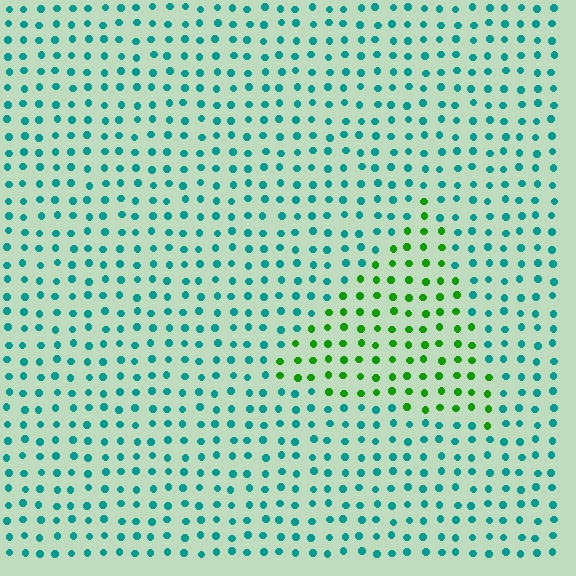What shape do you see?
I see a triangle.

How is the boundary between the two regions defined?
The boundary is defined purely by a slight shift in hue (about 59 degrees). Spacing, size, and orientation are identical on both sides.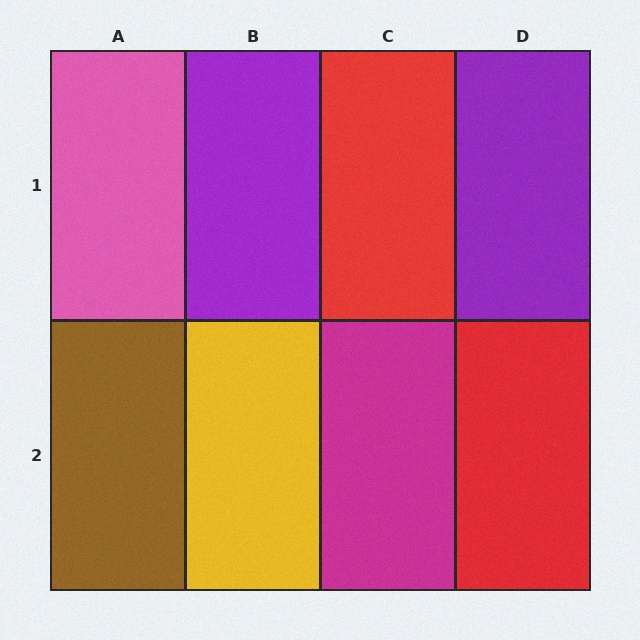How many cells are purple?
2 cells are purple.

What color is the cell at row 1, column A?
Pink.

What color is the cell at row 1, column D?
Purple.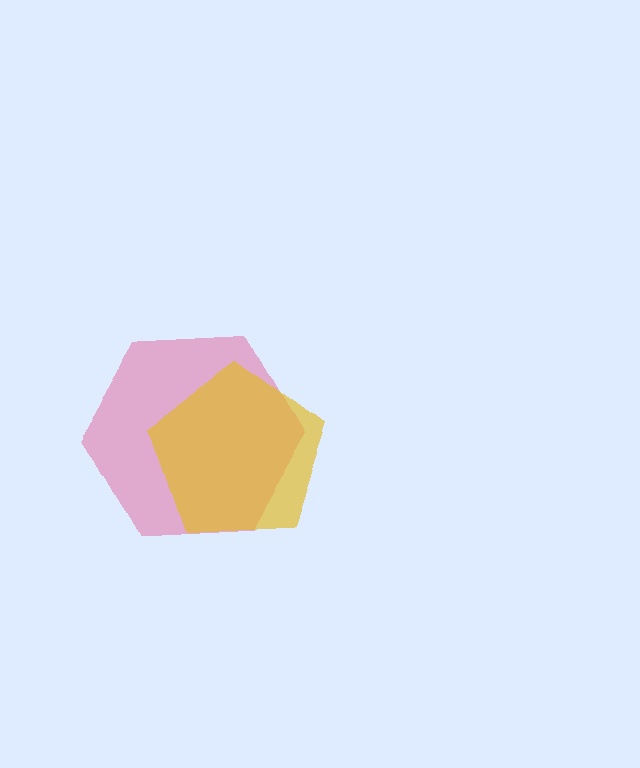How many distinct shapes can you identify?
There are 2 distinct shapes: a pink hexagon, a yellow pentagon.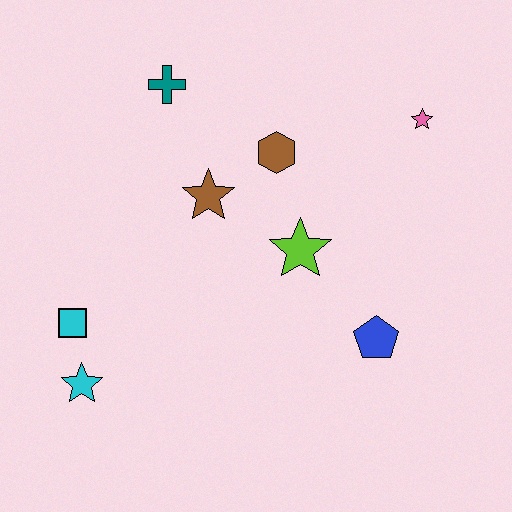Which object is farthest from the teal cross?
The blue pentagon is farthest from the teal cross.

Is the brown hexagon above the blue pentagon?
Yes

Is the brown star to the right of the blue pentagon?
No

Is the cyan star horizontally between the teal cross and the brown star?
No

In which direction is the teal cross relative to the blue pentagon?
The teal cross is above the blue pentagon.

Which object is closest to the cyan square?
The cyan star is closest to the cyan square.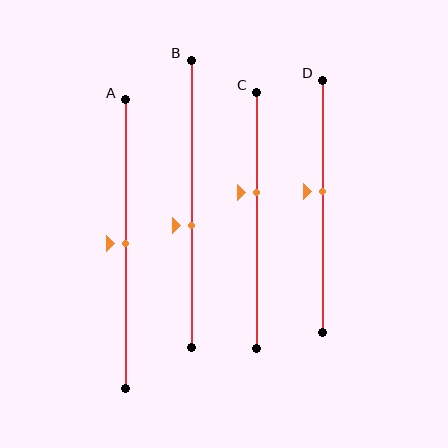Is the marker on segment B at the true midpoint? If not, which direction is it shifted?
No, the marker on segment B is shifted downward by about 8% of the segment length.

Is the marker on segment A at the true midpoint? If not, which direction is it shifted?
Yes, the marker on segment A is at the true midpoint.